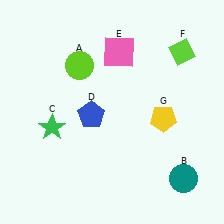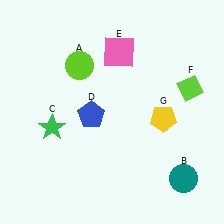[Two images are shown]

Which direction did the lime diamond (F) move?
The lime diamond (F) moved down.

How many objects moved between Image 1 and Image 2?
1 object moved between the two images.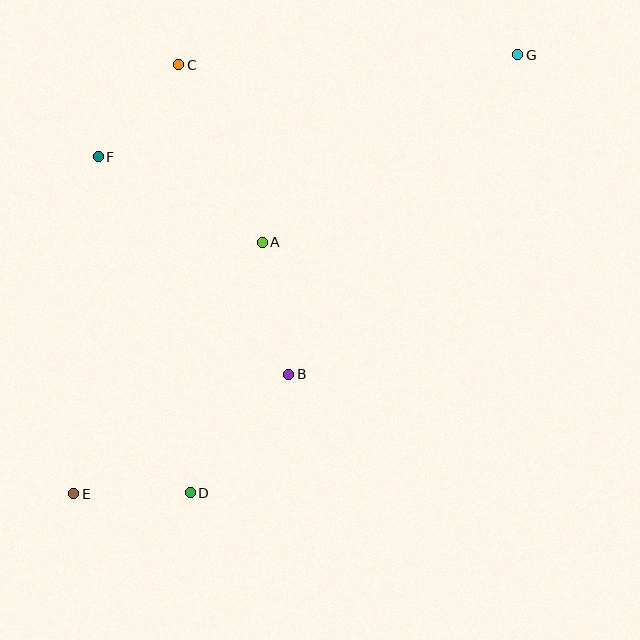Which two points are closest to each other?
Points D and E are closest to each other.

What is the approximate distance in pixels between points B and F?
The distance between B and F is approximately 289 pixels.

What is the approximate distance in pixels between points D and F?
The distance between D and F is approximately 349 pixels.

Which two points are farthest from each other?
Points E and G are farthest from each other.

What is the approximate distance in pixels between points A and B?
The distance between A and B is approximately 134 pixels.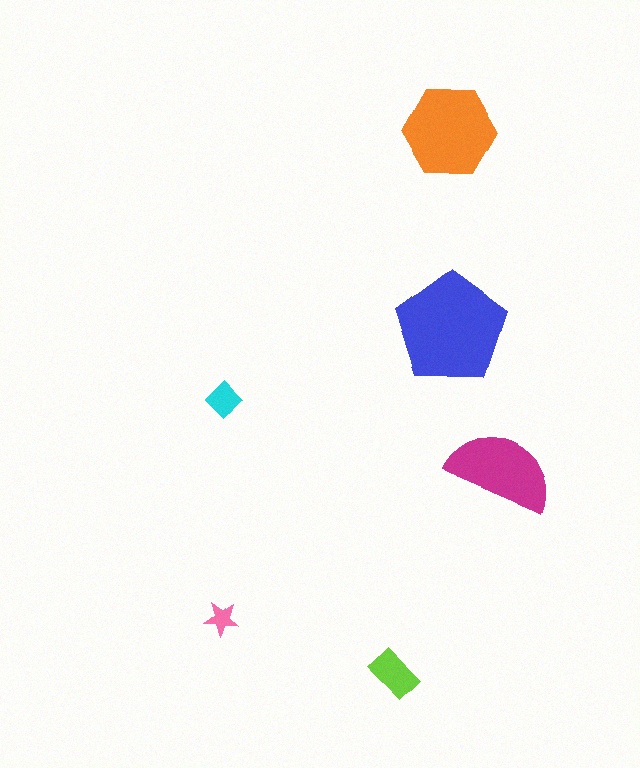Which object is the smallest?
The pink star.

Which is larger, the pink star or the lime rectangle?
The lime rectangle.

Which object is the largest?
The blue pentagon.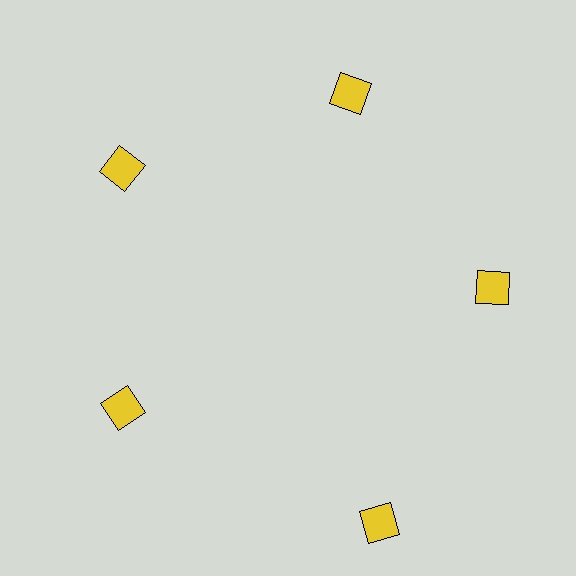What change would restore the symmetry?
The symmetry would be restored by moving it inward, back onto the ring so that all 5 diamonds sit at equal angles and equal distance from the center.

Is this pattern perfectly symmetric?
No. The 5 yellow diamonds are arranged in a ring, but one element near the 5 o'clock position is pushed outward from the center, breaking the 5-fold rotational symmetry.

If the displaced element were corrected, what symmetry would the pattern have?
It would have 5-fold rotational symmetry — the pattern would map onto itself every 72 degrees.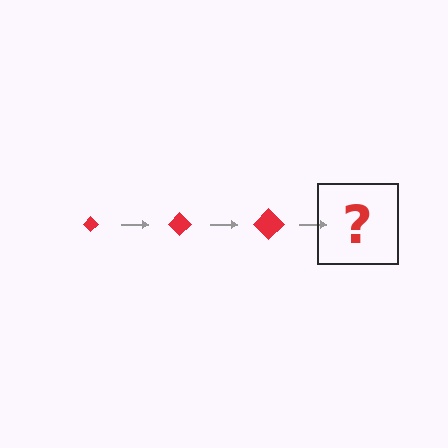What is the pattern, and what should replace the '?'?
The pattern is that the diamond gets progressively larger each step. The '?' should be a red diamond, larger than the previous one.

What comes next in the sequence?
The next element should be a red diamond, larger than the previous one.